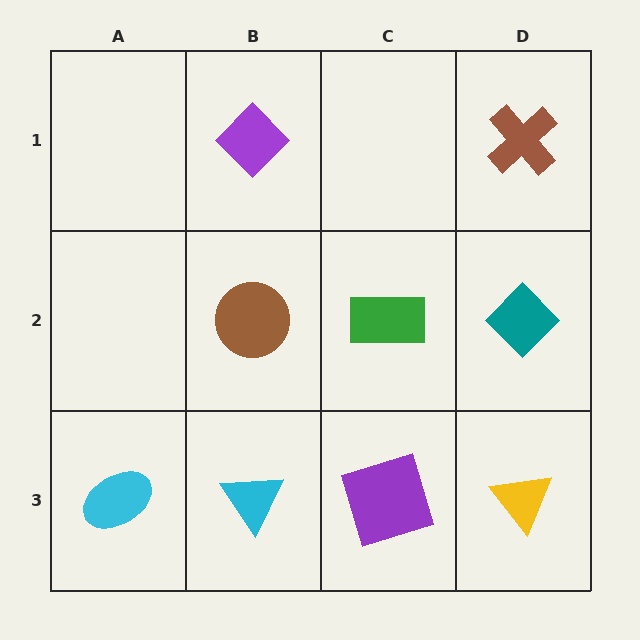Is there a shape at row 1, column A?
No, that cell is empty.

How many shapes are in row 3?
4 shapes.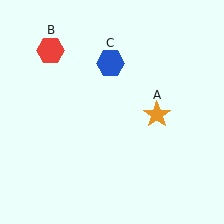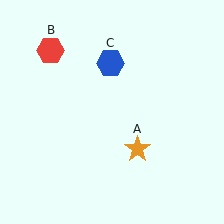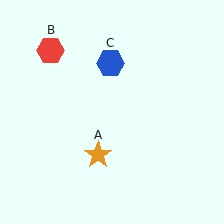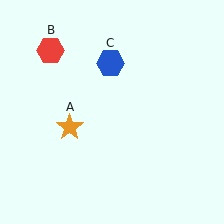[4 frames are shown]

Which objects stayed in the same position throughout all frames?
Red hexagon (object B) and blue hexagon (object C) remained stationary.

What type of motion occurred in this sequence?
The orange star (object A) rotated clockwise around the center of the scene.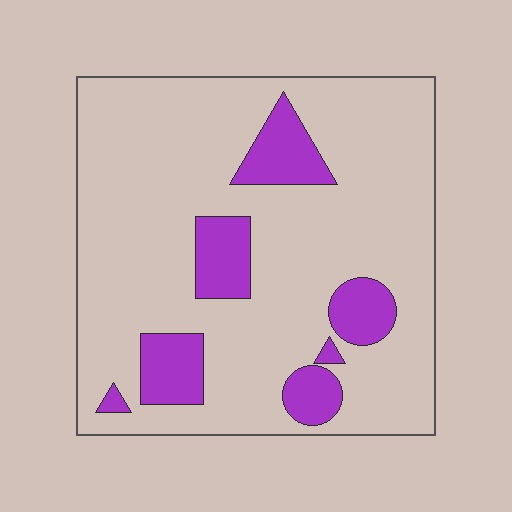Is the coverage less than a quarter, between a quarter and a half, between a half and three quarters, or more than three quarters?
Less than a quarter.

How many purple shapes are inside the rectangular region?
7.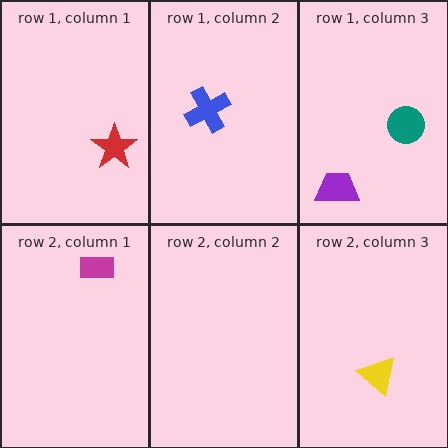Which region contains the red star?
The row 1, column 1 region.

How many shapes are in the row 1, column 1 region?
1.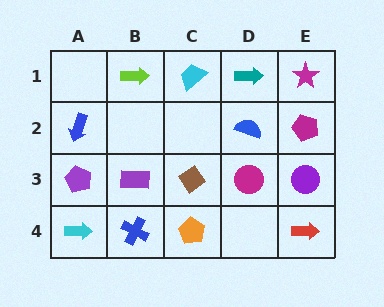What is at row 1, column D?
A teal arrow.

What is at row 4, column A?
A cyan arrow.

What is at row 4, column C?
An orange pentagon.